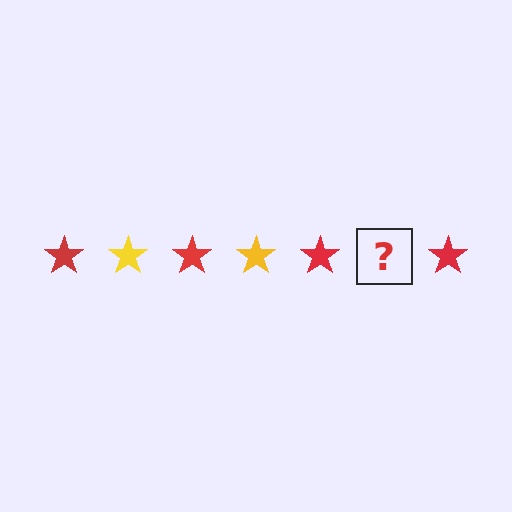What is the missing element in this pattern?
The missing element is a yellow star.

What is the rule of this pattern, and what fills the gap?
The rule is that the pattern cycles through red, yellow stars. The gap should be filled with a yellow star.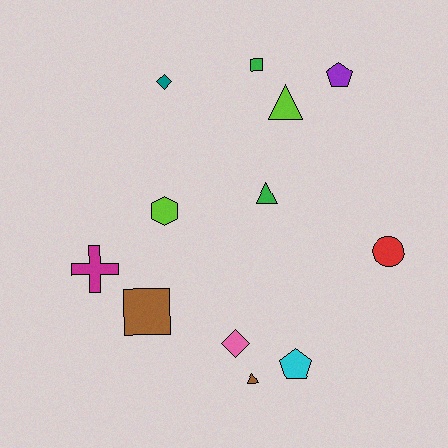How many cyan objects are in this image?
There is 1 cyan object.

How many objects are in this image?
There are 12 objects.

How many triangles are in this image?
There are 3 triangles.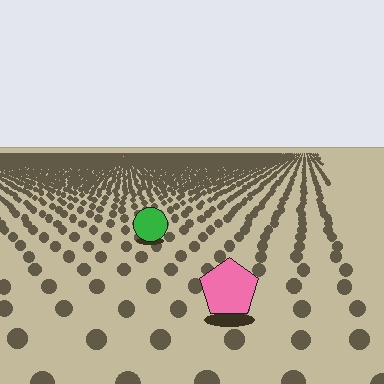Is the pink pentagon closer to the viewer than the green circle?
Yes. The pink pentagon is closer — you can tell from the texture gradient: the ground texture is coarser near it.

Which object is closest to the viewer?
The pink pentagon is closest. The texture marks near it are larger and more spread out.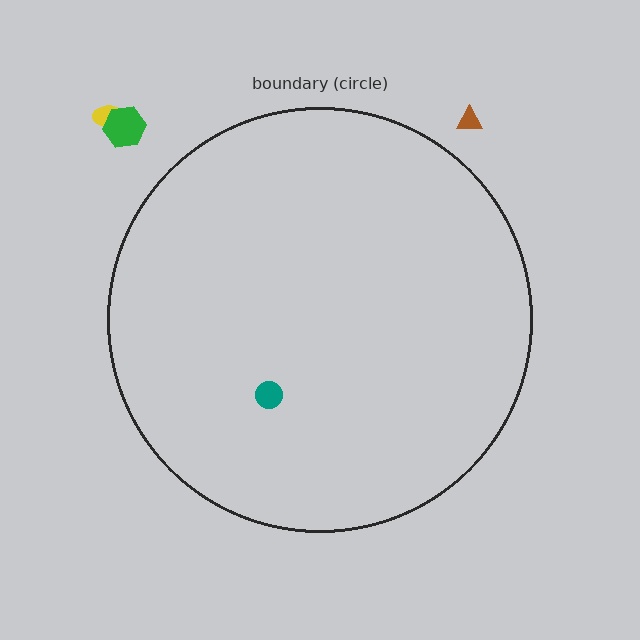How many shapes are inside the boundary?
1 inside, 3 outside.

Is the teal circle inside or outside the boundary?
Inside.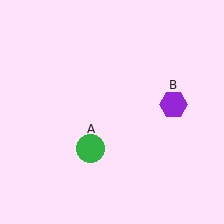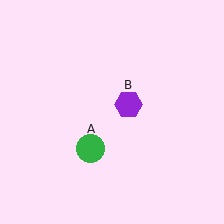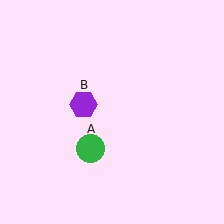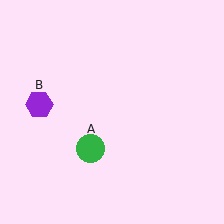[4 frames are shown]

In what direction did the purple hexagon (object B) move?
The purple hexagon (object B) moved left.